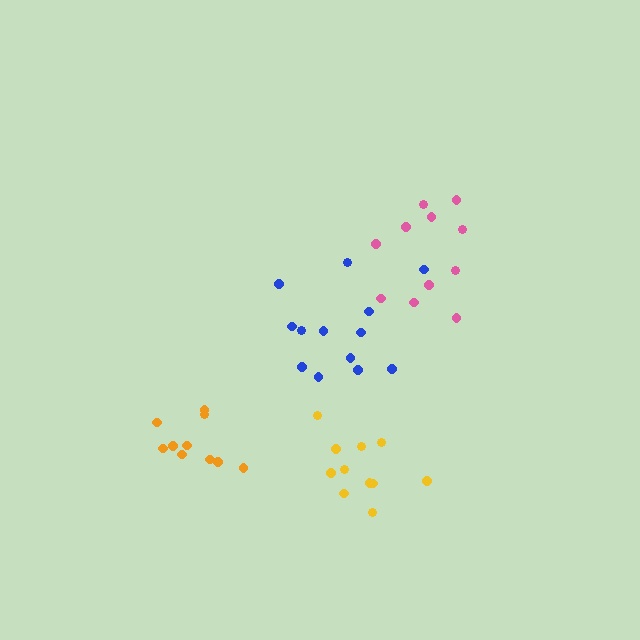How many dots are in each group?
Group 1: 11 dots, Group 2: 13 dots, Group 3: 10 dots, Group 4: 11 dots (45 total).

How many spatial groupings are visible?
There are 4 spatial groupings.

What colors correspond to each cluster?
The clusters are colored: yellow, blue, orange, pink.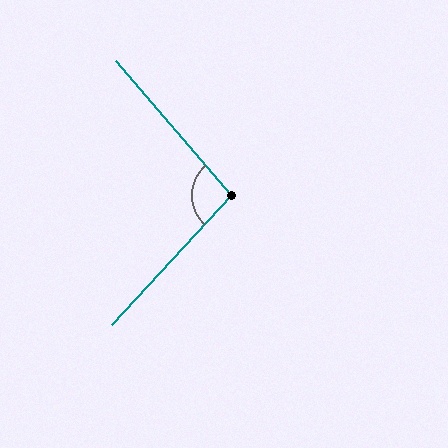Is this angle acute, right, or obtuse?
It is obtuse.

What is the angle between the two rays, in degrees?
Approximately 97 degrees.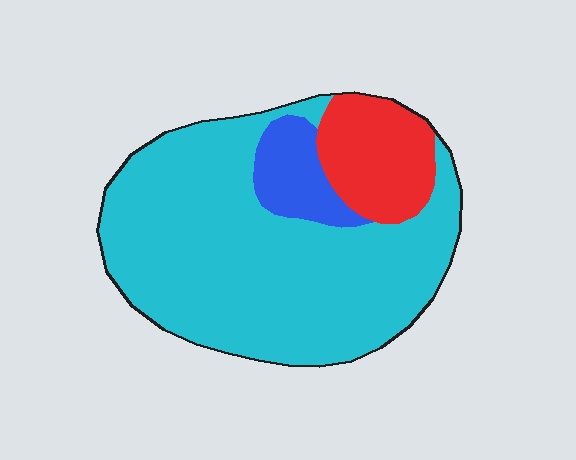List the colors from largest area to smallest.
From largest to smallest: cyan, red, blue.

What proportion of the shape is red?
Red covers about 15% of the shape.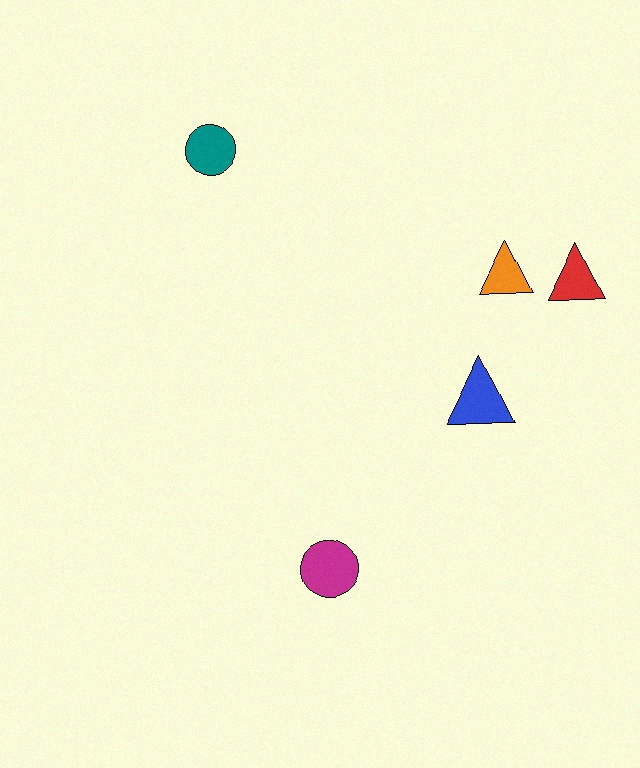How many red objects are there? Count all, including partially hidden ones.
There is 1 red object.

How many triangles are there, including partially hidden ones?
There are 3 triangles.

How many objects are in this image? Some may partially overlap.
There are 5 objects.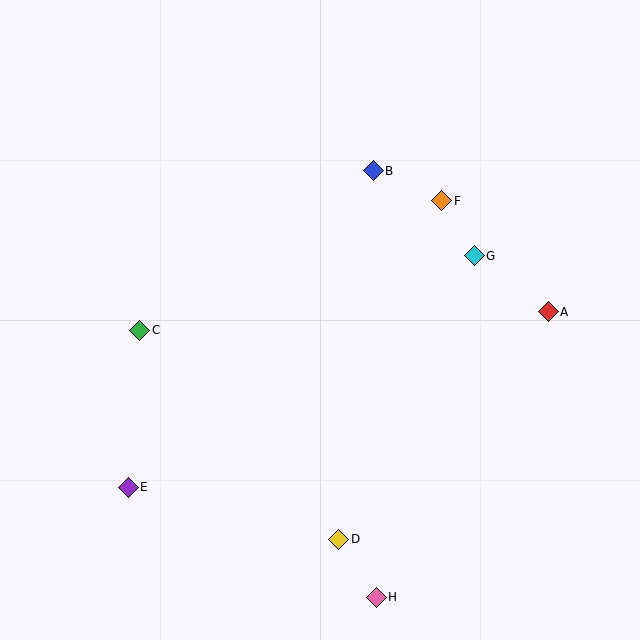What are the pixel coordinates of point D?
Point D is at (339, 539).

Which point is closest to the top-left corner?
Point C is closest to the top-left corner.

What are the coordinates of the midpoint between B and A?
The midpoint between B and A is at (461, 241).